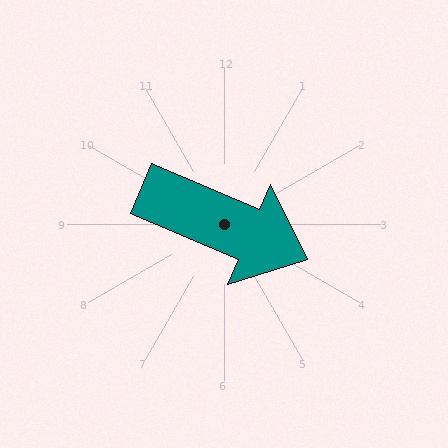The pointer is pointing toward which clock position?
Roughly 4 o'clock.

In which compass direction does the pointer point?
Southeast.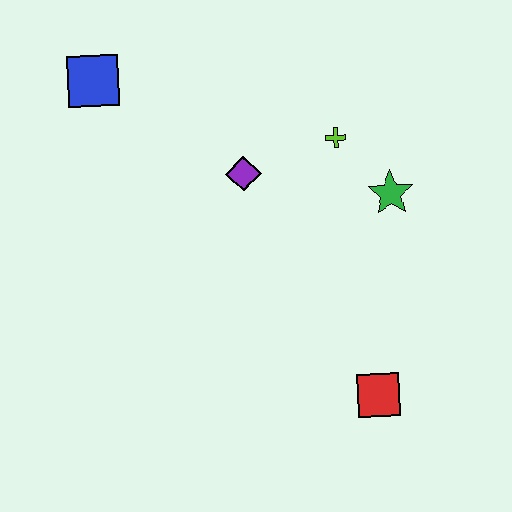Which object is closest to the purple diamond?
The lime cross is closest to the purple diamond.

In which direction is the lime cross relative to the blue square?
The lime cross is to the right of the blue square.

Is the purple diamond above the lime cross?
No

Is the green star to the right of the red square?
Yes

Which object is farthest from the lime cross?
The red square is farthest from the lime cross.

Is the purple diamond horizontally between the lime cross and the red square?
No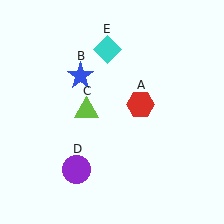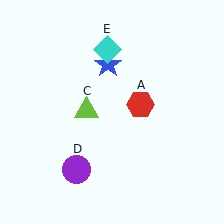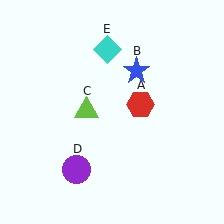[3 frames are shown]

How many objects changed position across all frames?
1 object changed position: blue star (object B).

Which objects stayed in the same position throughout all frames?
Red hexagon (object A) and lime triangle (object C) and purple circle (object D) and cyan diamond (object E) remained stationary.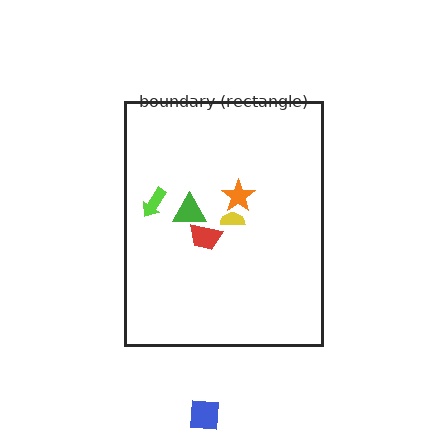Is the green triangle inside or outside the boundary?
Inside.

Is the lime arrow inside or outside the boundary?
Inside.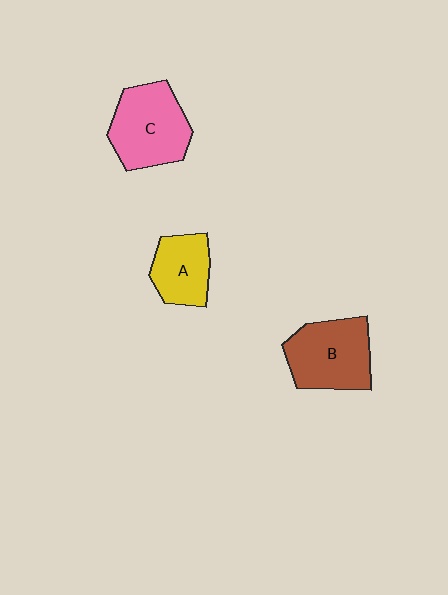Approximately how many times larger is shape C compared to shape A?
Approximately 1.5 times.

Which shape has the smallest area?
Shape A (yellow).